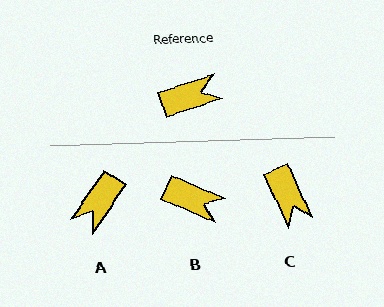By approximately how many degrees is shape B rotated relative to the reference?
Approximately 41 degrees clockwise.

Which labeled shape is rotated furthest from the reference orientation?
A, about 142 degrees away.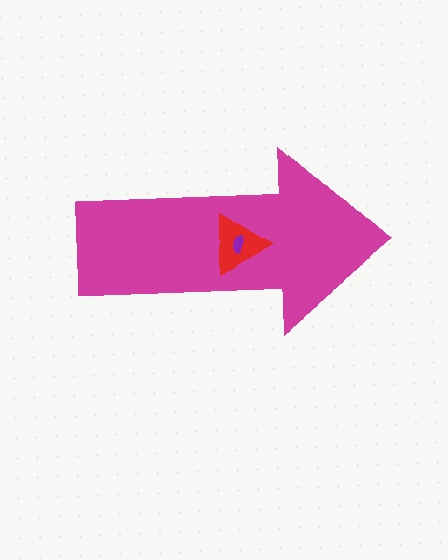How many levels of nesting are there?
3.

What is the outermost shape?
The magenta arrow.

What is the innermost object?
The purple semicircle.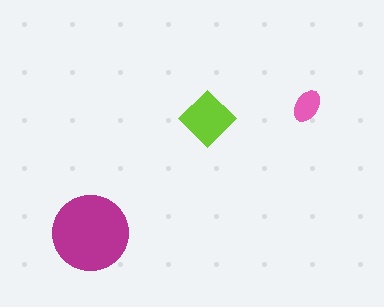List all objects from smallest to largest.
The pink ellipse, the lime diamond, the magenta circle.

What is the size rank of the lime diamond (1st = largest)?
2nd.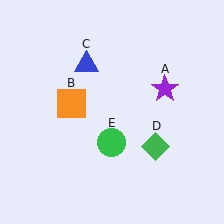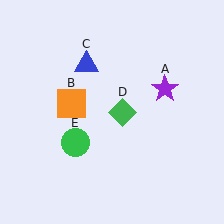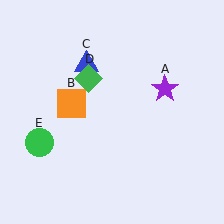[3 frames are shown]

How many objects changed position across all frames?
2 objects changed position: green diamond (object D), green circle (object E).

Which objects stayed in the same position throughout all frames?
Purple star (object A) and orange square (object B) and blue triangle (object C) remained stationary.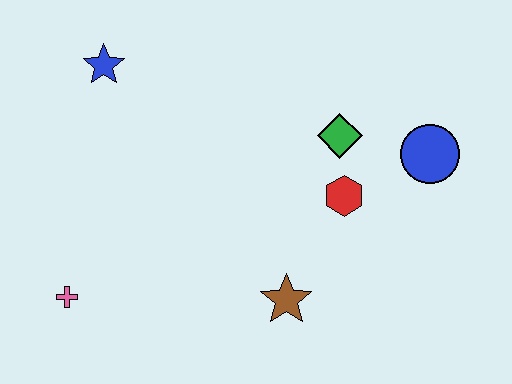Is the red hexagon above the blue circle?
No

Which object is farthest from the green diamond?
The pink cross is farthest from the green diamond.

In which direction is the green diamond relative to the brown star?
The green diamond is above the brown star.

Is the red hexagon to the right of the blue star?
Yes